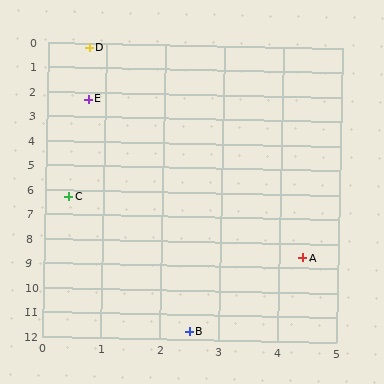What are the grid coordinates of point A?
Point A is at approximately (4.4, 8.6).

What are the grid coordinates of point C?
Point C is at approximately (0.4, 6.3).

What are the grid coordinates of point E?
Point E is at approximately (0.7, 2.3).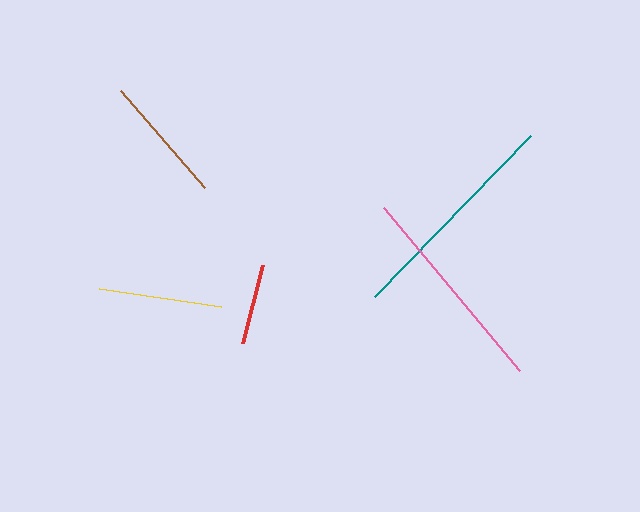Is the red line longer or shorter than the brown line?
The brown line is longer than the red line.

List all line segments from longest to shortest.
From longest to shortest: teal, pink, brown, yellow, red.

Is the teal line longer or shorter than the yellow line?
The teal line is longer than the yellow line.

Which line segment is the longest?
The teal line is the longest at approximately 224 pixels.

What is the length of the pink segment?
The pink segment is approximately 213 pixels long.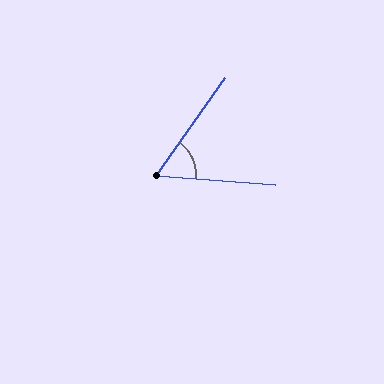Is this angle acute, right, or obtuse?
It is acute.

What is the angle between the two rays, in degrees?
Approximately 59 degrees.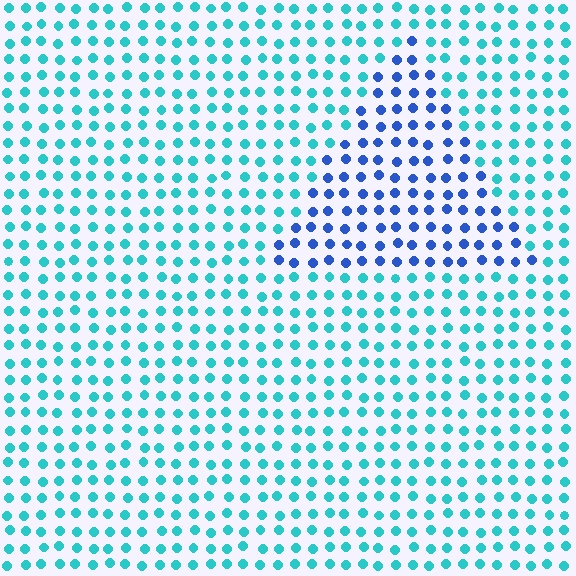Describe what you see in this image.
The image is filled with small cyan elements in a uniform arrangement. A triangle-shaped region is visible where the elements are tinted to a slightly different hue, forming a subtle color boundary.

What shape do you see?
I see a triangle.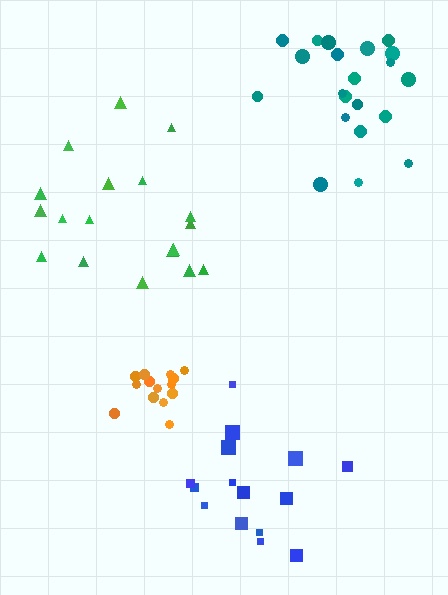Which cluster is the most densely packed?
Orange.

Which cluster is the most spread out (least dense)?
Green.